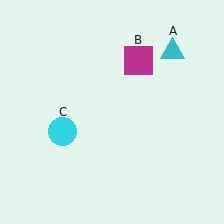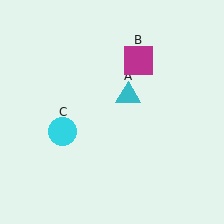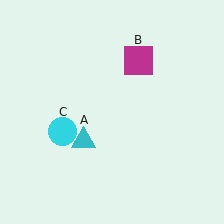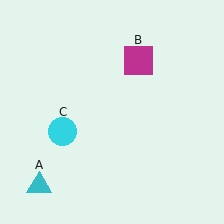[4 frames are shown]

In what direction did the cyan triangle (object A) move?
The cyan triangle (object A) moved down and to the left.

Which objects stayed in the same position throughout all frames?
Magenta square (object B) and cyan circle (object C) remained stationary.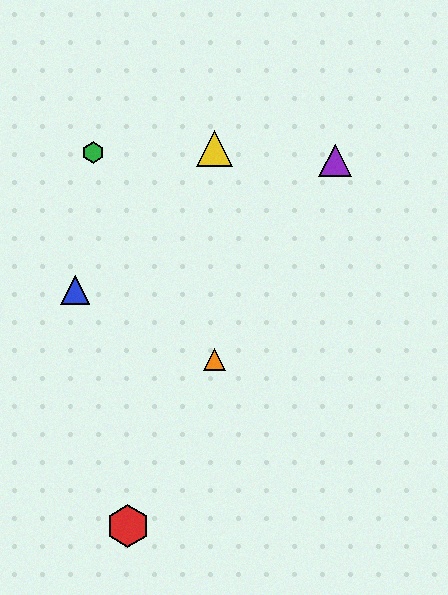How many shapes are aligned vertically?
2 shapes (the yellow triangle, the orange triangle) are aligned vertically.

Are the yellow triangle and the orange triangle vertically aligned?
Yes, both are at x≈215.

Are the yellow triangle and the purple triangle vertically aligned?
No, the yellow triangle is at x≈215 and the purple triangle is at x≈335.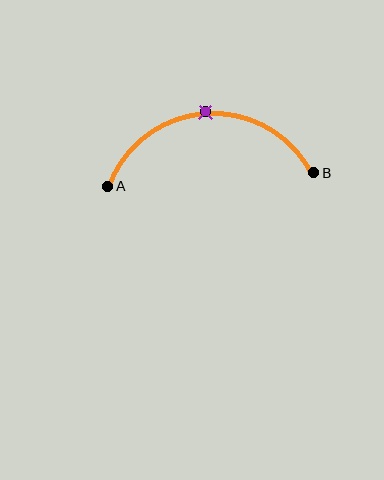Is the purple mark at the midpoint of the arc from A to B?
Yes. The purple mark lies on the arc at equal arc-length from both A and B — it is the arc midpoint.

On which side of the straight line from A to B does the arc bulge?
The arc bulges above the straight line connecting A and B.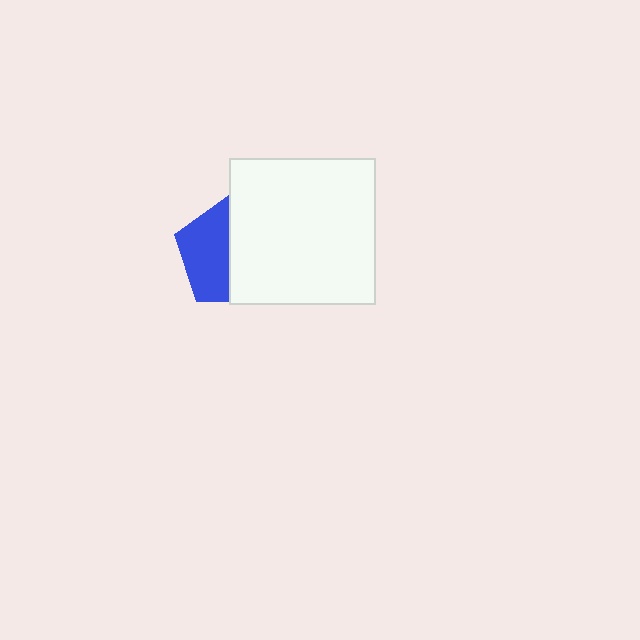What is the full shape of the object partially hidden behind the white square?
The partially hidden object is a blue pentagon.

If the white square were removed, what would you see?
You would see the complete blue pentagon.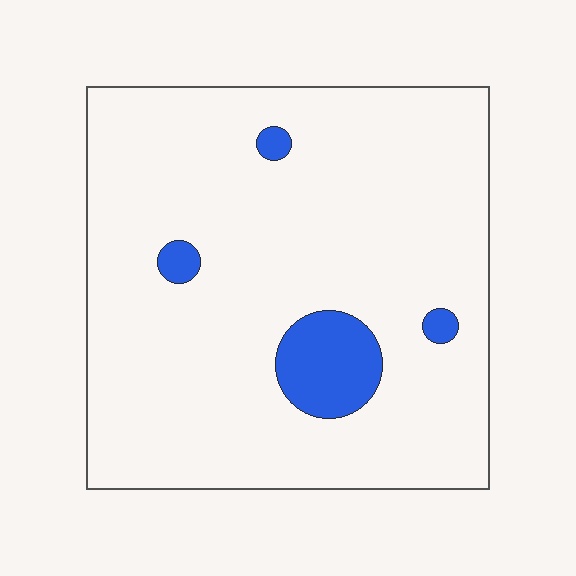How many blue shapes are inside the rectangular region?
4.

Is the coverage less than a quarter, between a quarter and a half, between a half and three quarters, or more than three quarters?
Less than a quarter.